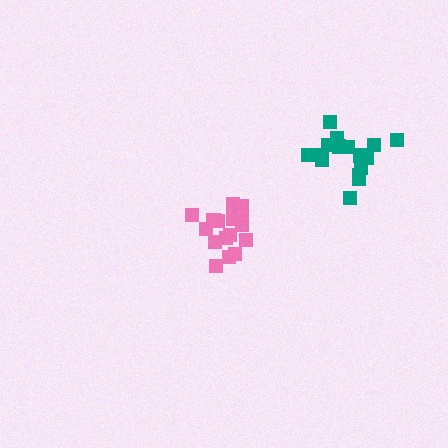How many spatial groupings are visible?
There are 2 spatial groupings.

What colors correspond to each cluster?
The clusters are colored: teal, pink.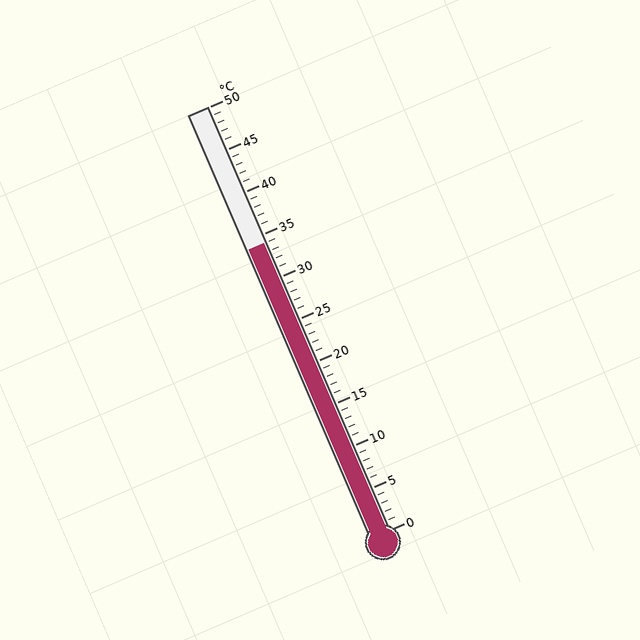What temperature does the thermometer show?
The thermometer shows approximately 34°C.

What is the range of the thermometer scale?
The thermometer scale ranges from 0°C to 50°C.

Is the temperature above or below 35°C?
The temperature is below 35°C.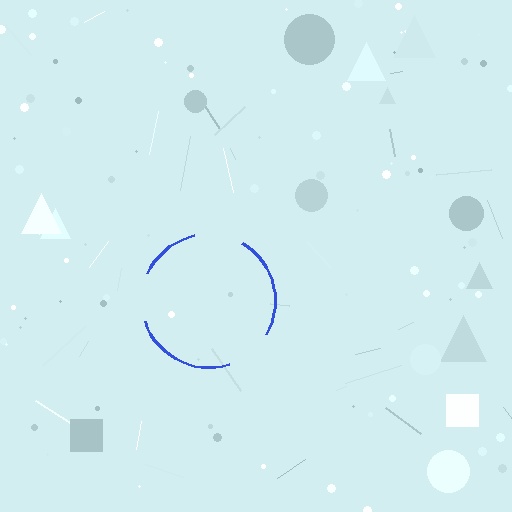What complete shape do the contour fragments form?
The contour fragments form a circle.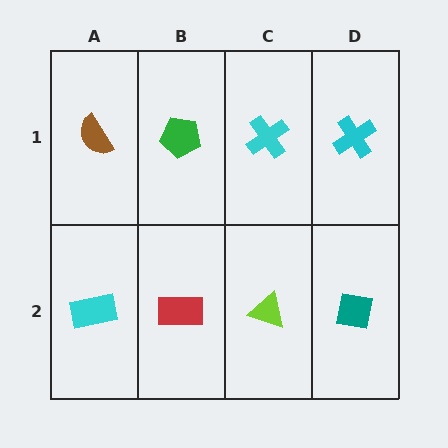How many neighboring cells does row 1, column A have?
2.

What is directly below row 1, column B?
A red rectangle.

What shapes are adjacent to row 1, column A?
A cyan rectangle (row 2, column A), a green pentagon (row 1, column B).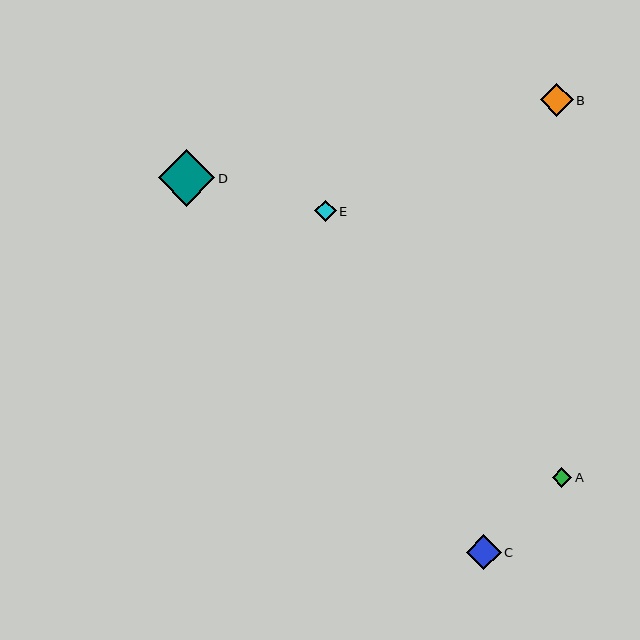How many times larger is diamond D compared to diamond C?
Diamond D is approximately 1.6 times the size of diamond C.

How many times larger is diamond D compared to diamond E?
Diamond D is approximately 2.6 times the size of diamond E.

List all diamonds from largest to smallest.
From largest to smallest: D, C, B, E, A.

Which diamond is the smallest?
Diamond A is the smallest with a size of approximately 20 pixels.